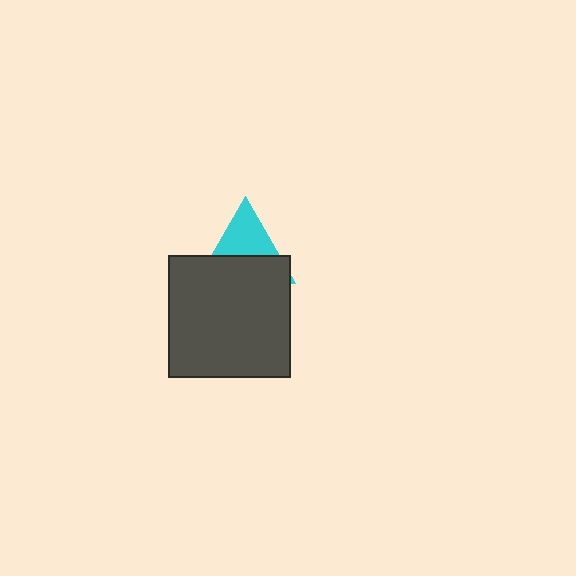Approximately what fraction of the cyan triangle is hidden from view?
Roughly 53% of the cyan triangle is hidden behind the dark gray square.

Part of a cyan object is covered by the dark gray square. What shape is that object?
It is a triangle.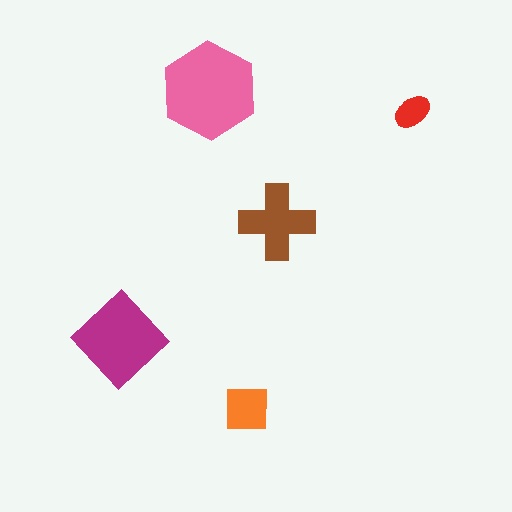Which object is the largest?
The pink hexagon.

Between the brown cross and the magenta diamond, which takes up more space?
The magenta diamond.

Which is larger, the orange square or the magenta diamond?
The magenta diamond.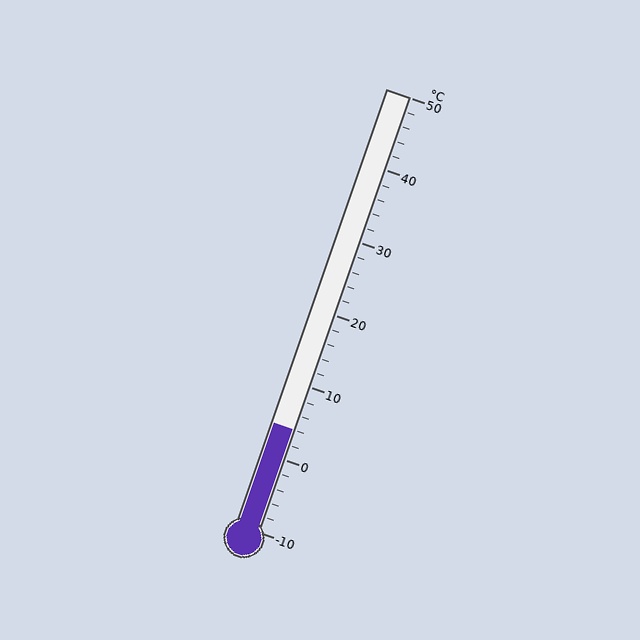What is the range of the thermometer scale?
The thermometer scale ranges from -10°C to 50°C.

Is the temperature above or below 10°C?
The temperature is below 10°C.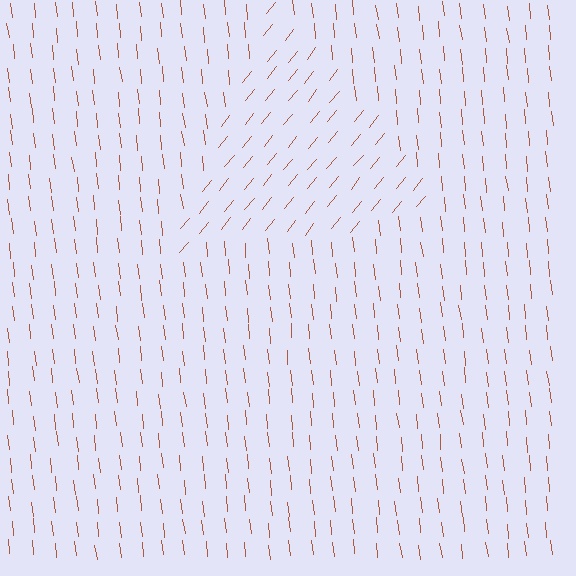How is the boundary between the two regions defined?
The boundary is defined purely by a change in line orientation (approximately 45 degrees difference). All lines are the same color and thickness.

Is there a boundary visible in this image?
Yes, there is a texture boundary formed by a change in line orientation.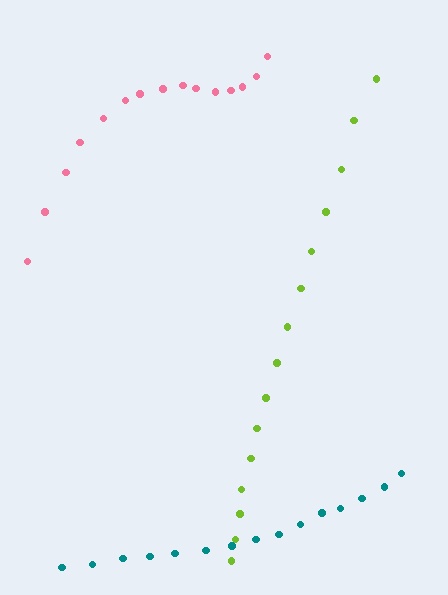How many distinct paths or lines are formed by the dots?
There are 3 distinct paths.